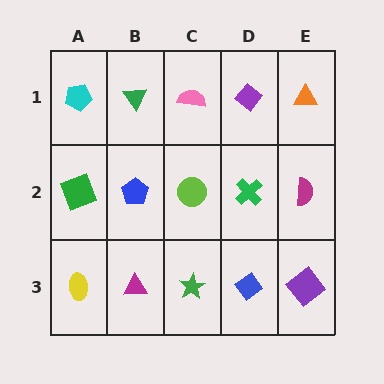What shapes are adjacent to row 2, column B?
A green triangle (row 1, column B), a magenta triangle (row 3, column B), a green square (row 2, column A), a lime circle (row 2, column C).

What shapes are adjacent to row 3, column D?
A green cross (row 2, column D), a green star (row 3, column C), a purple diamond (row 3, column E).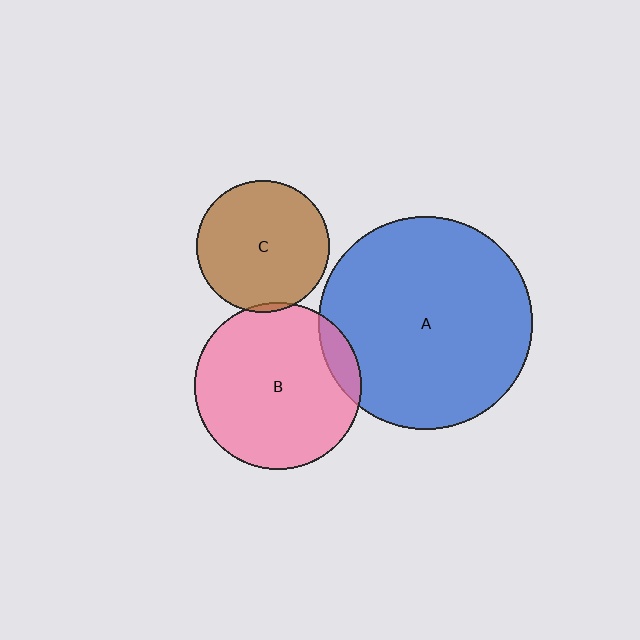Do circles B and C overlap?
Yes.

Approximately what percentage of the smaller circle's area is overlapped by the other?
Approximately 5%.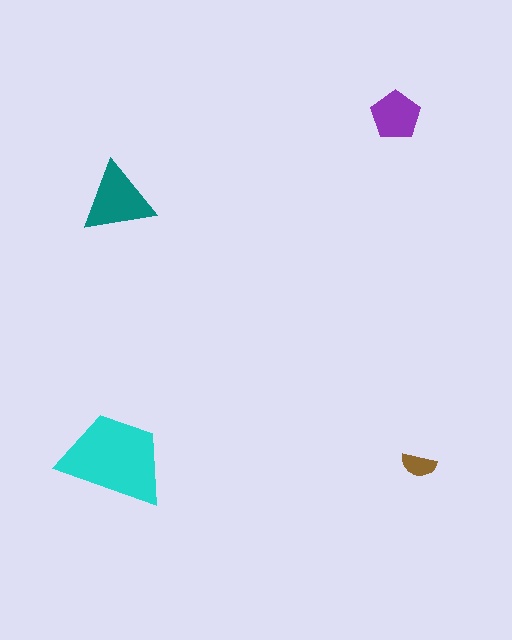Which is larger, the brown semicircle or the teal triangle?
The teal triangle.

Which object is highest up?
The purple pentagon is topmost.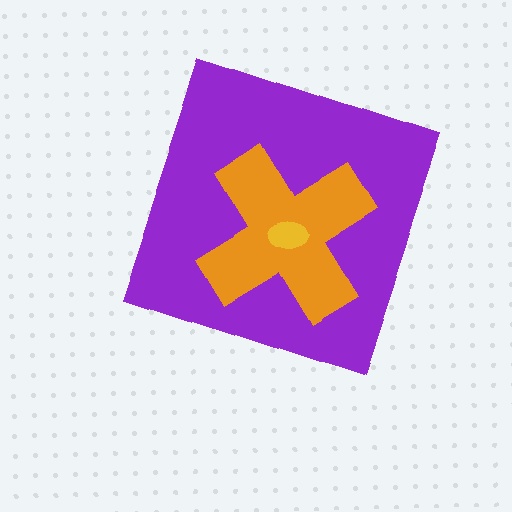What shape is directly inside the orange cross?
The yellow ellipse.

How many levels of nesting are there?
3.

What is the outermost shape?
The purple diamond.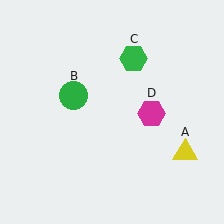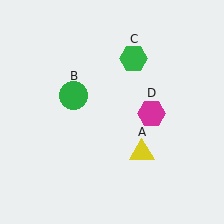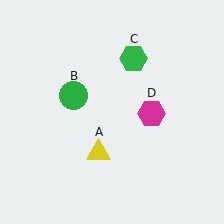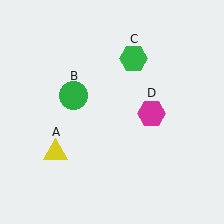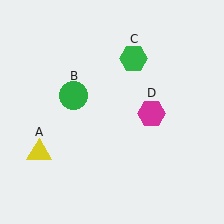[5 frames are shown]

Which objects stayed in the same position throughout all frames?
Green circle (object B) and green hexagon (object C) and magenta hexagon (object D) remained stationary.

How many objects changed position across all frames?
1 object changed position: yellow triangle (object A).